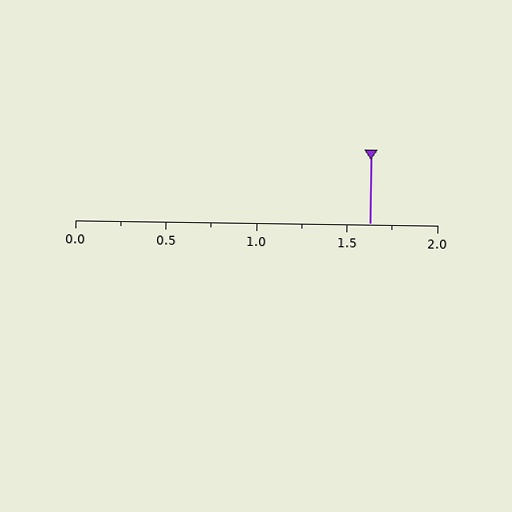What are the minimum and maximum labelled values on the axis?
The axis runs from 0.0 to 2.0.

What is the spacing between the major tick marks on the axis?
The major ticks are spaced 0.5 apart.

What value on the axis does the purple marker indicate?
The marker indicates approximately 1.62.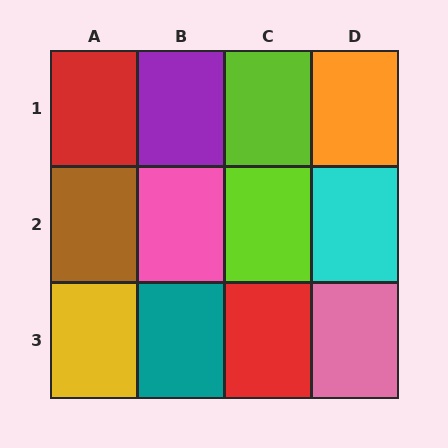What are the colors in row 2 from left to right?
Brown, pink, lime, cyan.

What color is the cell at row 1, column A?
Red.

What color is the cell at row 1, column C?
Lime.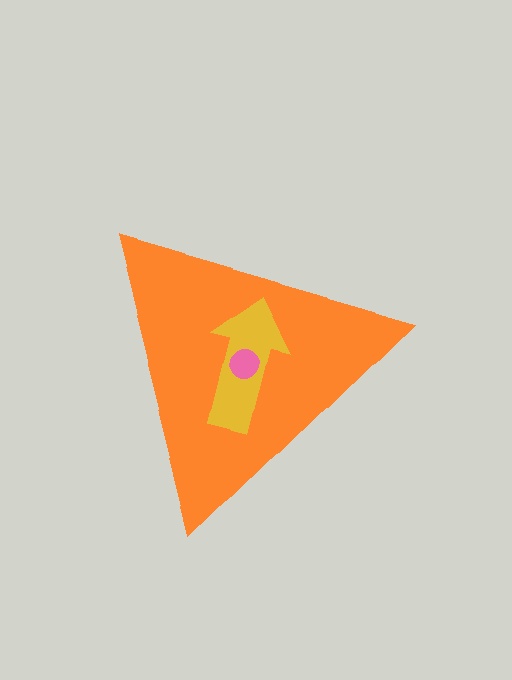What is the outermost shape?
The orange triangle.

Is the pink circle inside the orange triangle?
Yes.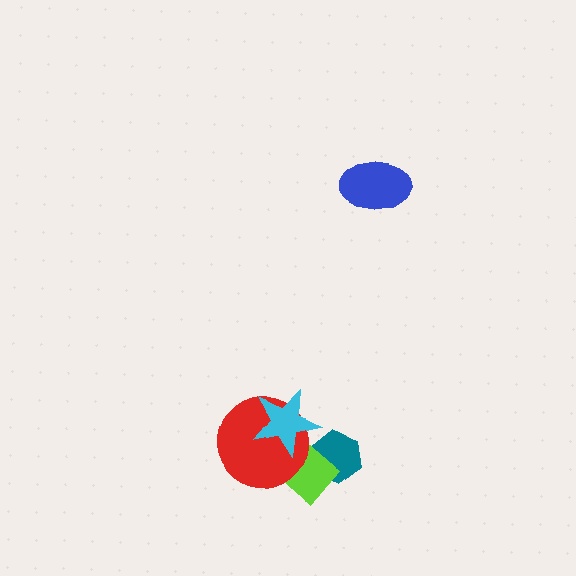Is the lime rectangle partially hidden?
Yes, it is partially covered by another shape.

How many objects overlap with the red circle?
2 objects overlap with the red circle.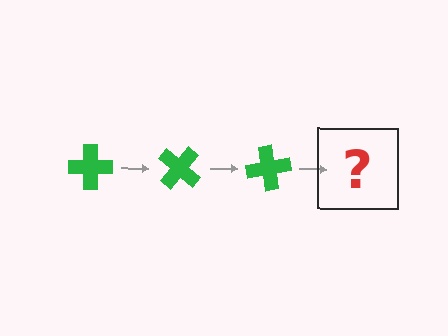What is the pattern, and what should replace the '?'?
The pattern is that the cross rotates 40 degrees each step. The '?' should be a green cross rotated 120 degrees.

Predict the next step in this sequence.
The next step is a green cross rotated 120 degrees.